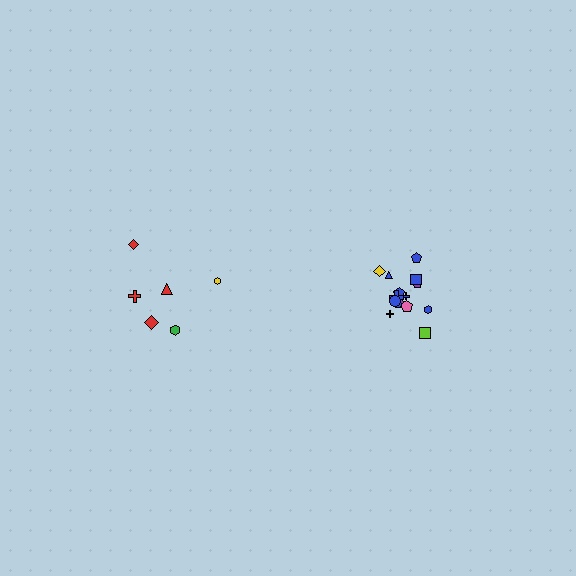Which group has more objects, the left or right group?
The right group.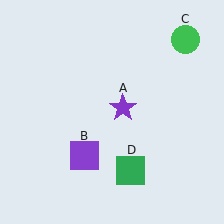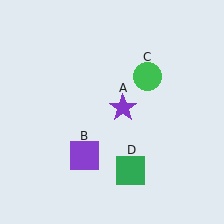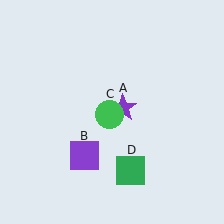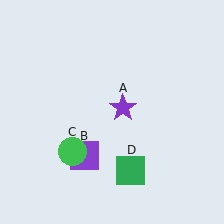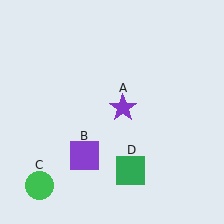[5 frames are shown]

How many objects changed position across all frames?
1 object changed position: green circle (object C).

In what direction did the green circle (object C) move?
The green circle (object C) moved down and to the left.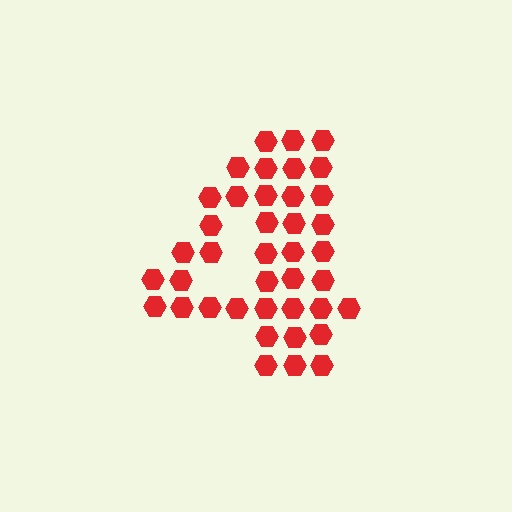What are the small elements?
The small elements are hexagons.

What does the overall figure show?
The overall figure shows the digit 4.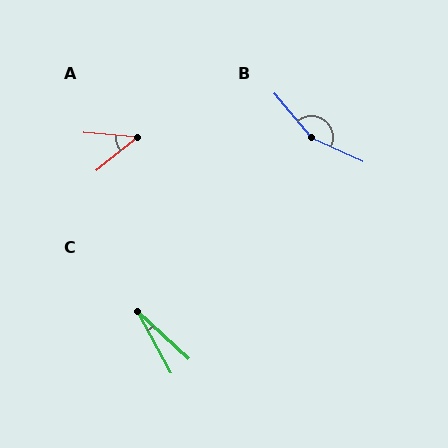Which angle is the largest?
B, at approximately 155 degrees.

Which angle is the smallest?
C, at approximately 19 degrees.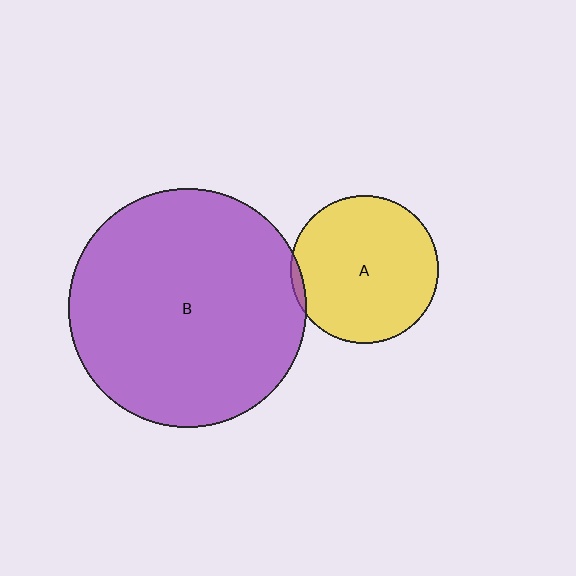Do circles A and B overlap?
Yes.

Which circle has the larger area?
Circle B (purple).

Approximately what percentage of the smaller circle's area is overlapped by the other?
Approximately 5%.